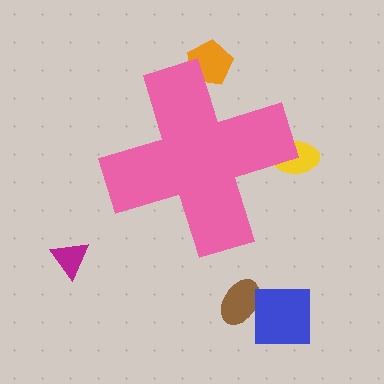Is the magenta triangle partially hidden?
No, the magenta triangle is fully visible.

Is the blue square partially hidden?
No, the blue square is fully visible.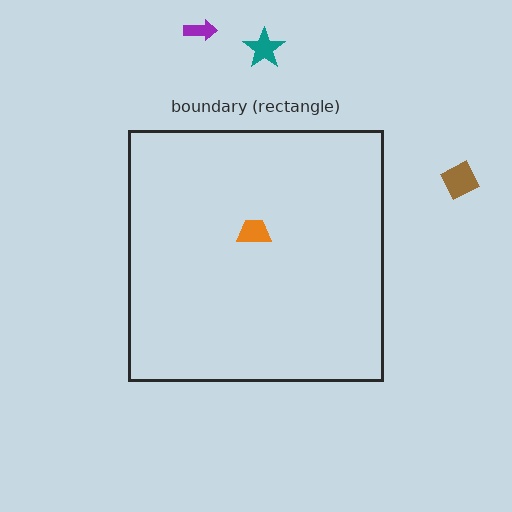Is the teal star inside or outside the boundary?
Outside.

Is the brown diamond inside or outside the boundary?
Outside.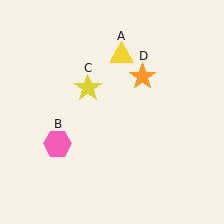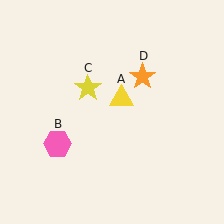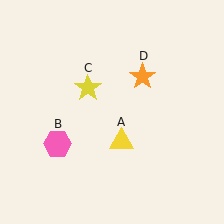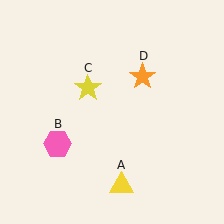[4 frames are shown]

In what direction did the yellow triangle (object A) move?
The yellow triangle (object A) moved down.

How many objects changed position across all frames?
1 object changed position: yellow triangle (object A).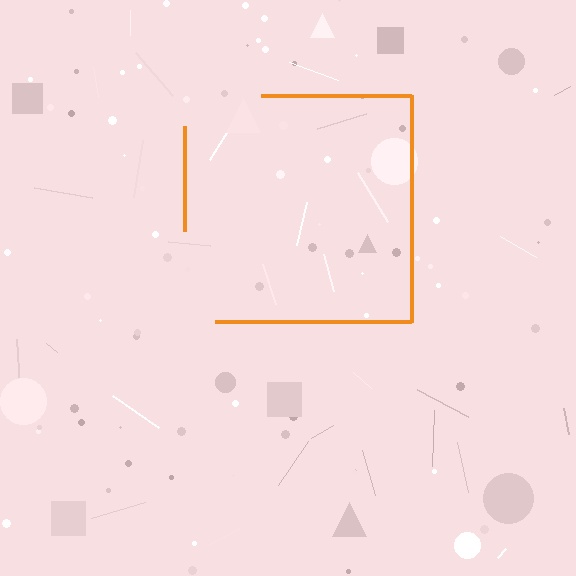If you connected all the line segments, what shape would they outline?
They would outline a square.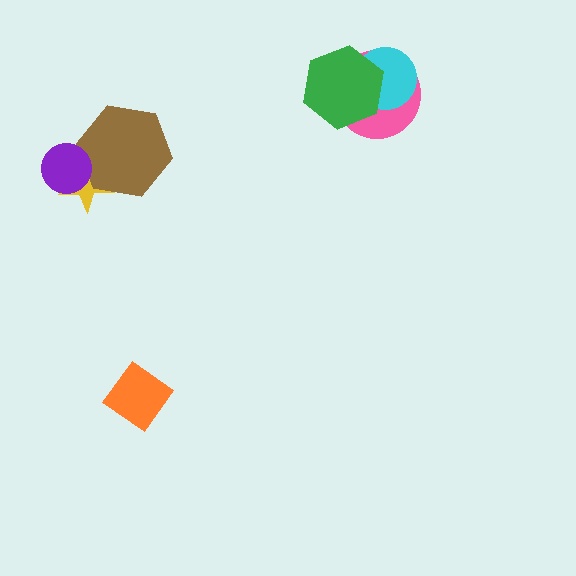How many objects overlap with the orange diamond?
0 objects overlap with the orange diamond.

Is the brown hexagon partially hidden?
Yes, it is partially covered by another shape.